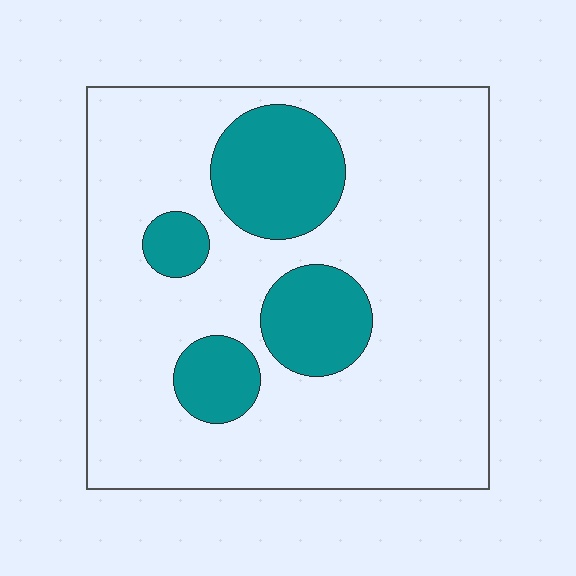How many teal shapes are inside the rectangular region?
4.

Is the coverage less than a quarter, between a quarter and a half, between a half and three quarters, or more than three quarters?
Less than a quarter.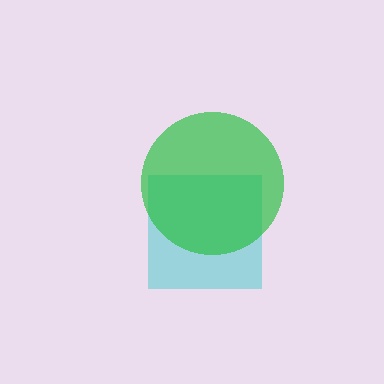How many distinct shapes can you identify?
There are 2 distinct shapes: a cyan square, a green circle.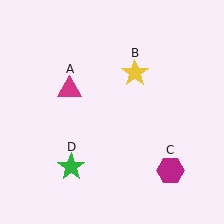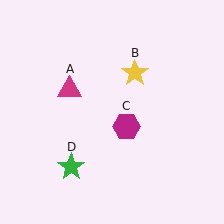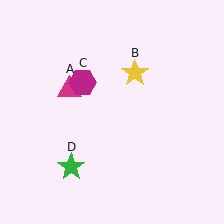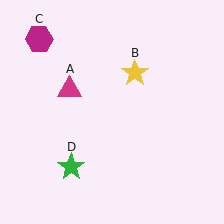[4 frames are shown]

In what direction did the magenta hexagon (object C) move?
The magenta hexagon (object C) moved up and to the left.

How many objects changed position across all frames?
1 object changed position: magenta hexagon (object C).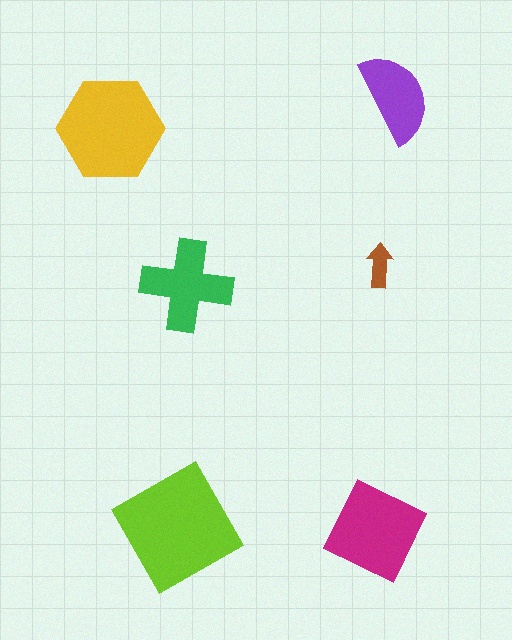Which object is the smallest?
The brown arrow.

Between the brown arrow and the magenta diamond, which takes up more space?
The magenta diamond.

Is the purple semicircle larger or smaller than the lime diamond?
Smaller.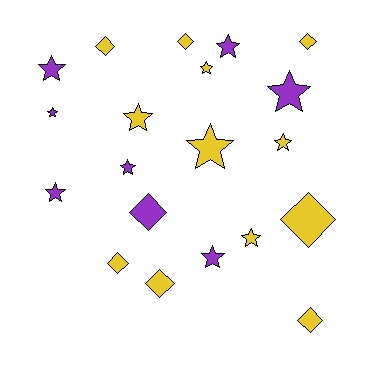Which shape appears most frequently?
Star, with 12 objects.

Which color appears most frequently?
Yellow, with 12 objects.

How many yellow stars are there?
There are 5 yellow stars.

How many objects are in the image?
There are 20 objects.